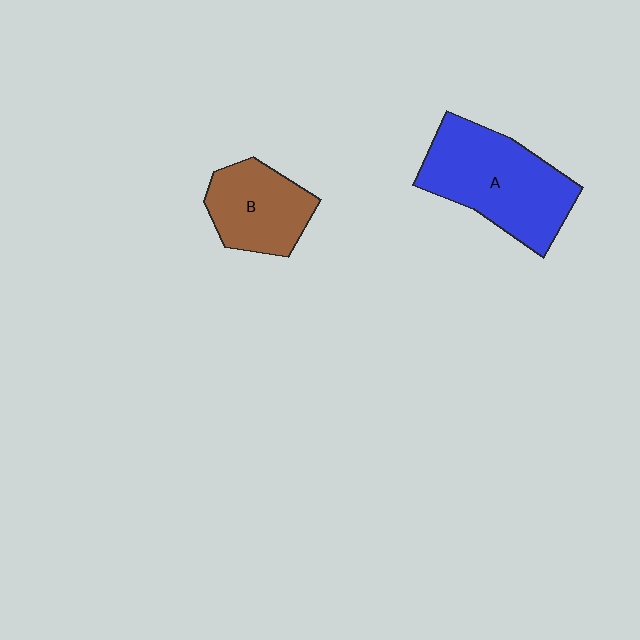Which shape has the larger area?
Shape A (blue).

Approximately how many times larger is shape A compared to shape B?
Approximately 1.6 times.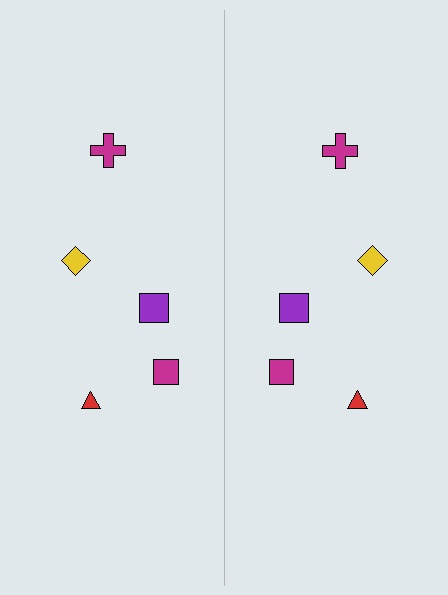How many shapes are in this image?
There are 10 shapes in this image.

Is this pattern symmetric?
Yes, this pattern has bilateral (reflection) symmetry.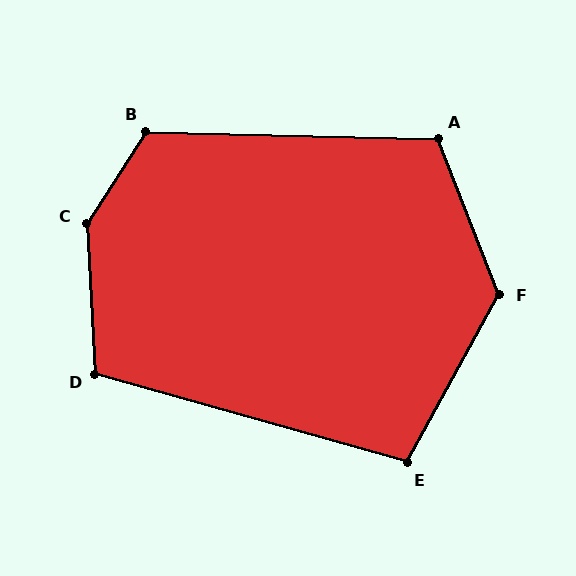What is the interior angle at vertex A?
Approximately 113 degrees (obtuse).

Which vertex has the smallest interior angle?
E, at approximately 103 degrees.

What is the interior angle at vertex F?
Approximately 130 degrees (obtuse).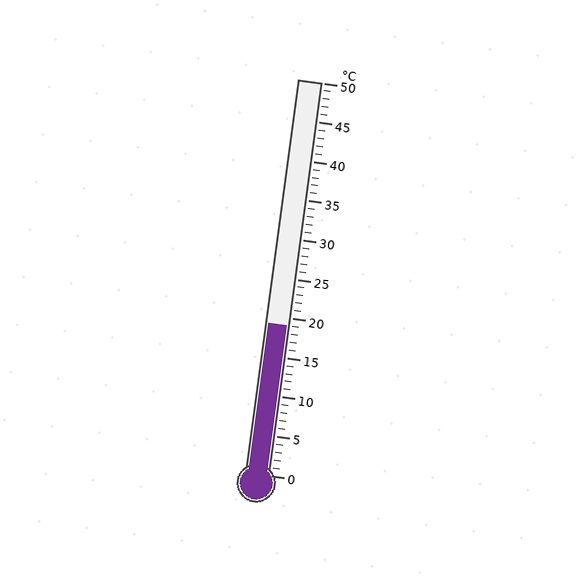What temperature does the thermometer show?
The thermometer shows approximately 19°C.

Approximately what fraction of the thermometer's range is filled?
The thermometer is filled to approximately 40% of its range.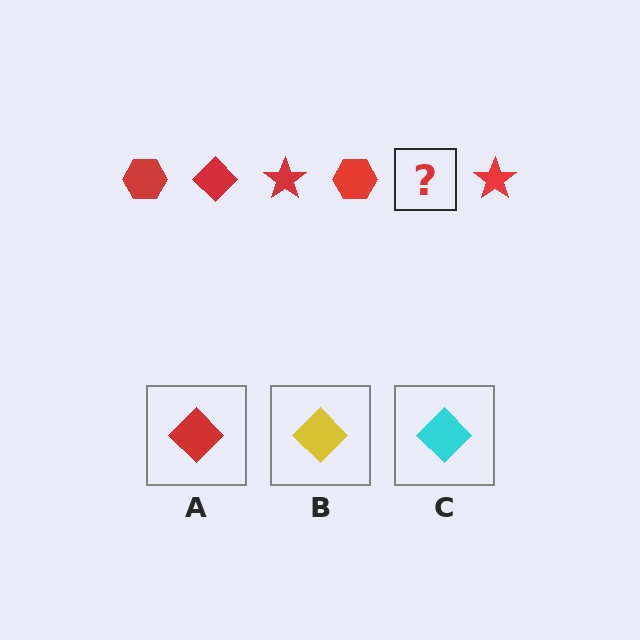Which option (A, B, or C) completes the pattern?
A.